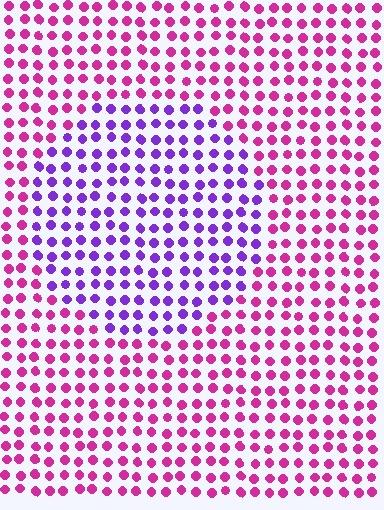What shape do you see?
I see a circle.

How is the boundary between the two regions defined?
The boundary is defined purely by a slight shift in hue (about 49 degrees). Spacing, size, and orientation are identical on both sides.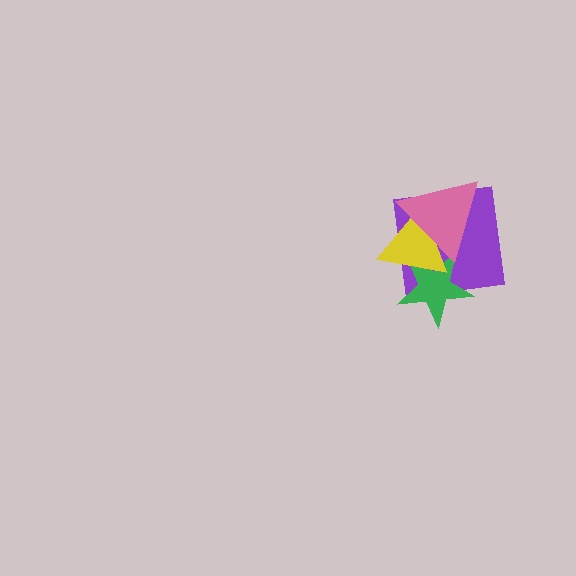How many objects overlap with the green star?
3 objects overlap with the green star.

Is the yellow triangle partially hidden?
Yes, it is partially covered by another shape.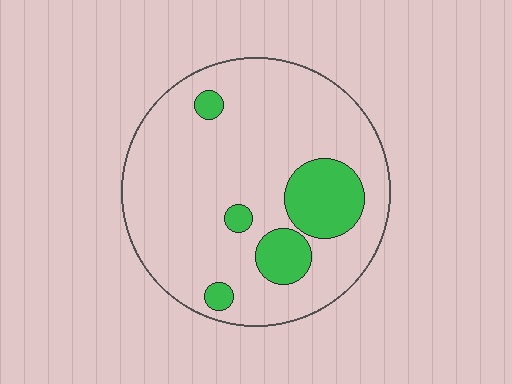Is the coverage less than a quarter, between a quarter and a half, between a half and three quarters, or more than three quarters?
Less than a quarter.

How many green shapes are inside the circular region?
5.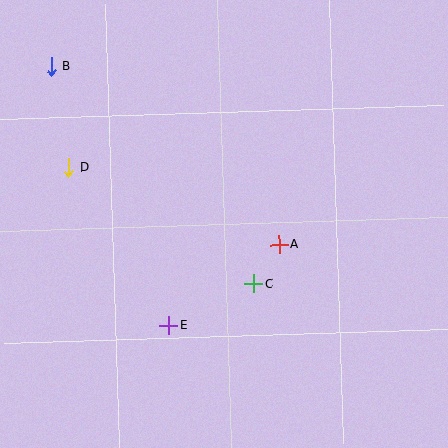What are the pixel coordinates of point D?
Point D is at (69, 167).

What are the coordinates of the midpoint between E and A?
The midpoint between E and A is at (224, 285).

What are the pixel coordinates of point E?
Point E is at (169, 325).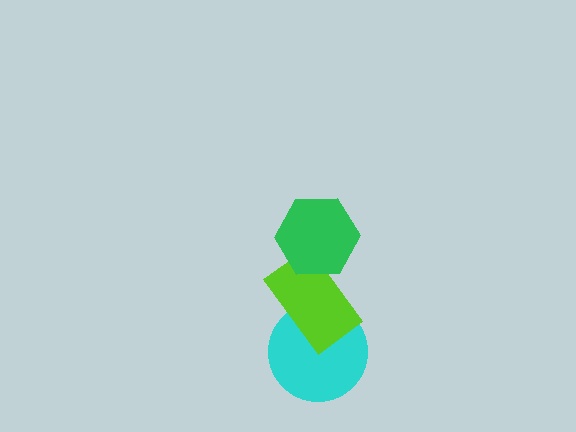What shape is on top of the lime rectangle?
The green hexagon is on top of the lime rectangle.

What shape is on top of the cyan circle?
The lime rectangle is on top of the cyan circle.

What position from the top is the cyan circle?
The cyan circle is 3rd from the top.